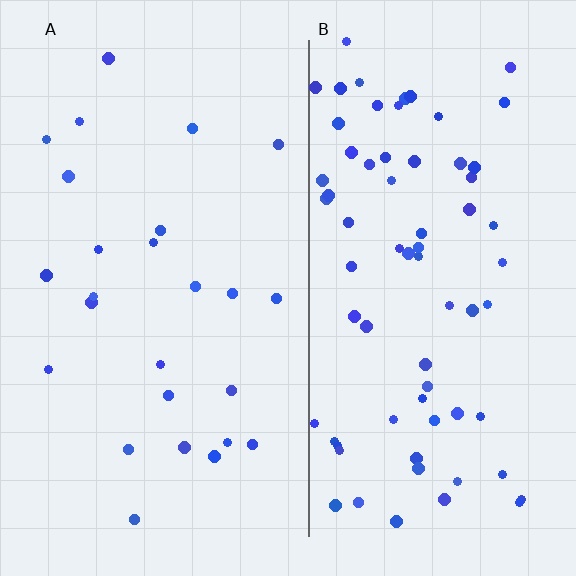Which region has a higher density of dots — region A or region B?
B (the right).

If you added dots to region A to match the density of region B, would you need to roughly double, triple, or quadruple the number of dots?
Approximately triple.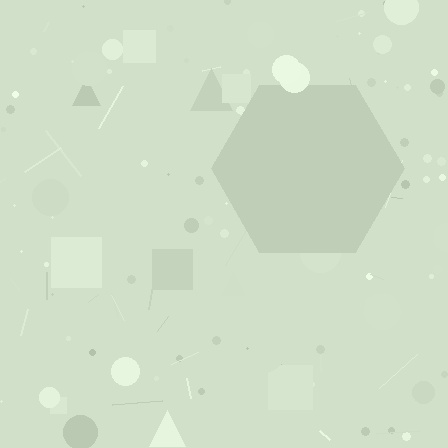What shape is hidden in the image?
A hexagon is hidden in the image.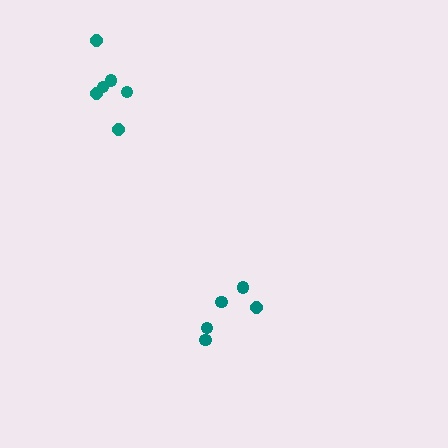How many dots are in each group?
Group 1: 5 dots, Group 2: 6 dots (11 total).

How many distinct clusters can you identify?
There are 2 distinct clusters.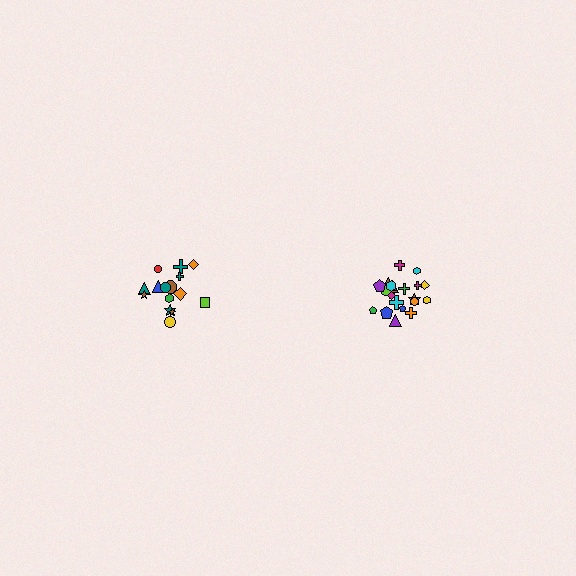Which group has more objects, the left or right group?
The right group.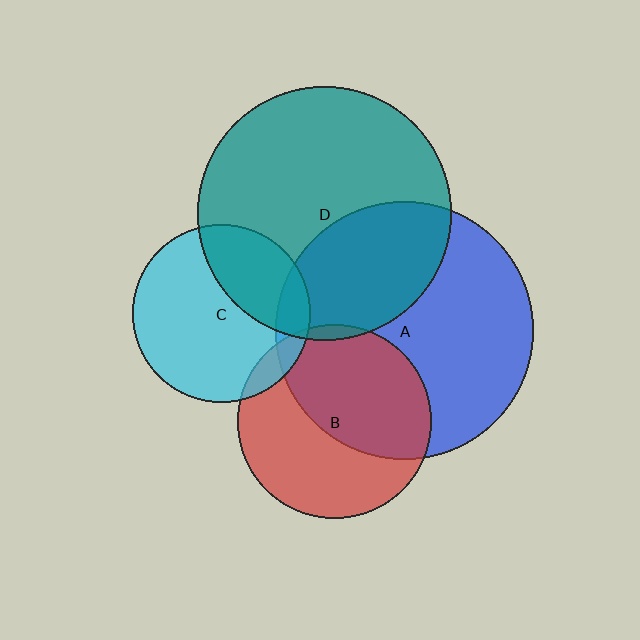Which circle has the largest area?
Circle A (blue).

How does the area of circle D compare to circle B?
Approximately 1.7 times.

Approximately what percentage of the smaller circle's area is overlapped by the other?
Approximately 10%.